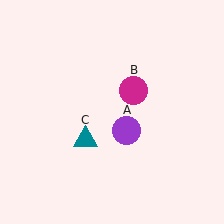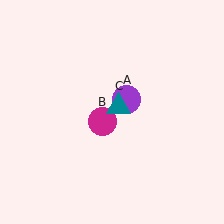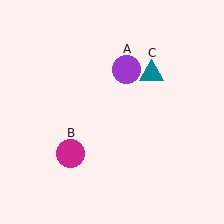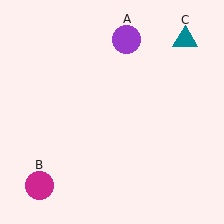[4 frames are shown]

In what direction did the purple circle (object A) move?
The purple circle (object A) moved up.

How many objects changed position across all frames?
3 objects changed position: purple circle (object A), magenta circle (object B), teal triangle (object C).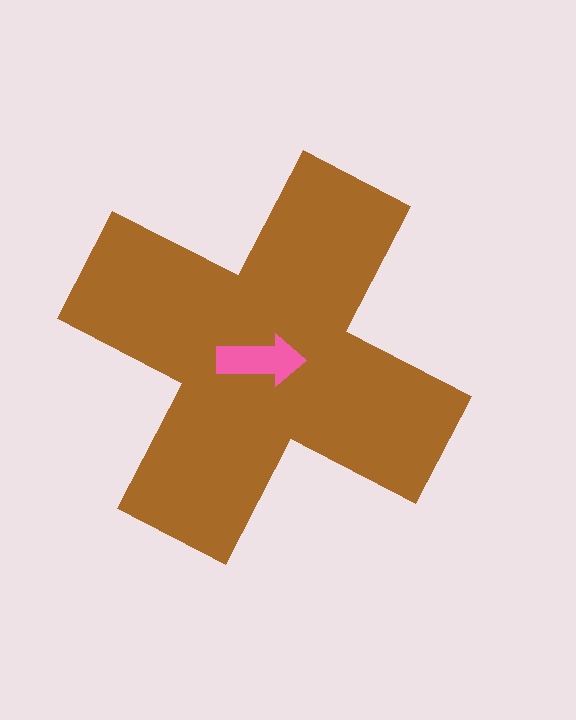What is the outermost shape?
The brown cross.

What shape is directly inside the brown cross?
The pink arrow.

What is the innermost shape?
The pink arrow.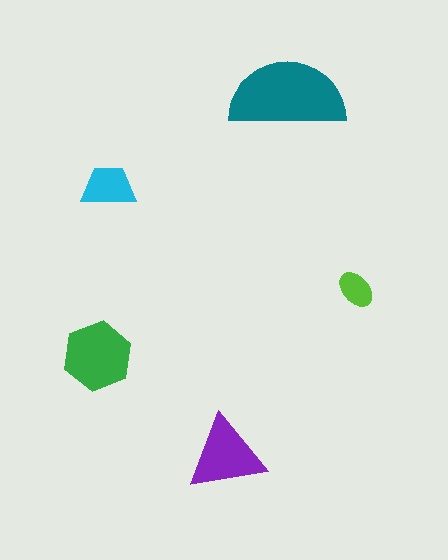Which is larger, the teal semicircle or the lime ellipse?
The teal semicircle.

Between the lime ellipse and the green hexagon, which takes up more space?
The green hexagon.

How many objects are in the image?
There are 5 objects in the image.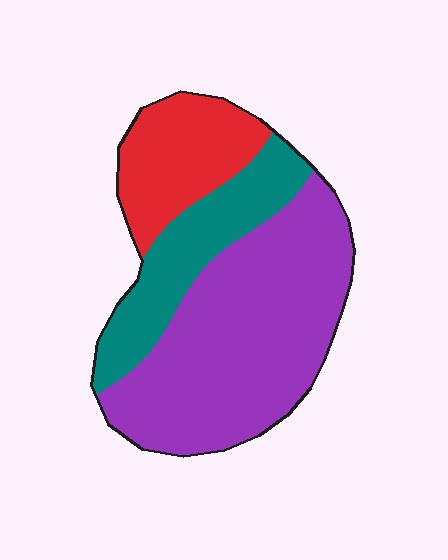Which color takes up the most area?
Purple, at roughly 55%.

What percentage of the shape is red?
Red takes up between a sixth and a third of the shape.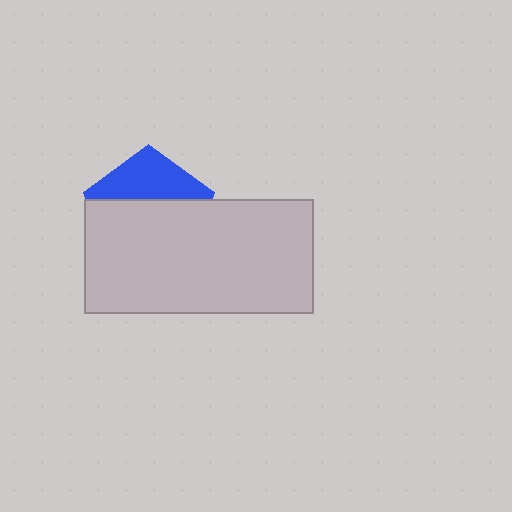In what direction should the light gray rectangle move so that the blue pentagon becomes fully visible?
The light gray rectangle should move down. That is the shortest direction to clear the overlap and leave the blue pentagon fully visible.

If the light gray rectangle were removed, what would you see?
You would see the complete blue pentagon.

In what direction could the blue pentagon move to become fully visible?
The blue pentagon could move up. That would shift it out from behind the light gray rectangle entirely.